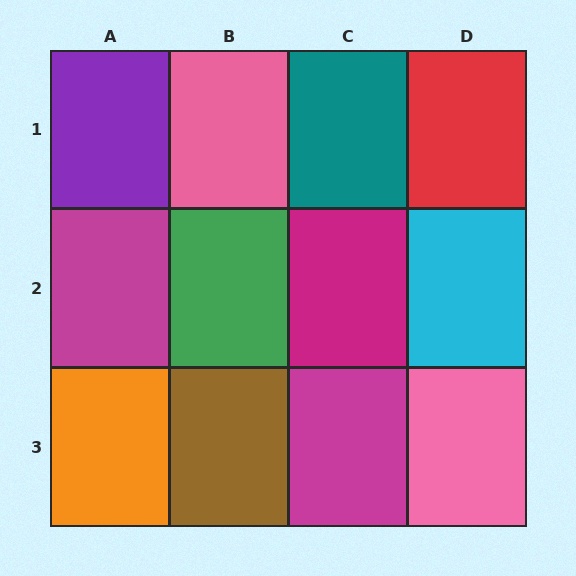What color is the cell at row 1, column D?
Red.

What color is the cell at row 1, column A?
Purple.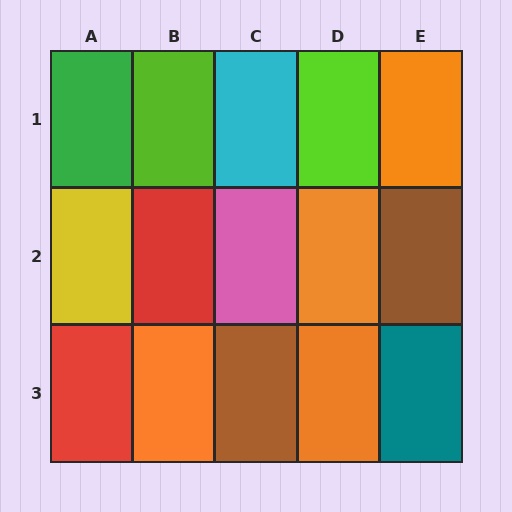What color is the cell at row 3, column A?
Red.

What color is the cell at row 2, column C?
Pink.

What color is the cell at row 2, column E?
Brown.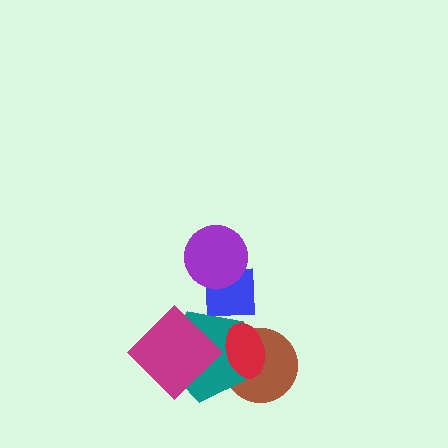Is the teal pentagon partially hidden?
Yes, it is partially covered by another shape.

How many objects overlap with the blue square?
2 objects overlap with the blue square.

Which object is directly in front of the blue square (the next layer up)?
The purple circle is directly in front of the blue square.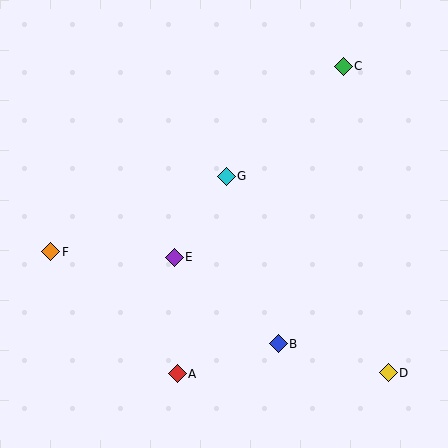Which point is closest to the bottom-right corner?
Point D is closest to the bottom-right corner.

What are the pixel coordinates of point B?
Point B is at (278, 344).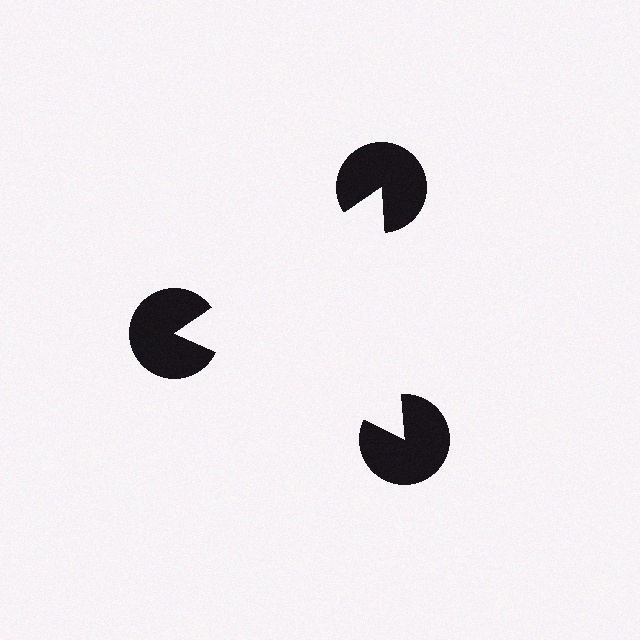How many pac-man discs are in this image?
There are 3 — one at each vertex of the illusory triangle.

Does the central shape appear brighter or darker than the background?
It typically appears slightly brighter than the background, even though no actual brightness change is drawn.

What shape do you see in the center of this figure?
An illusory triangle — its edges are inferred from the aligned wedge cuts in the pac-man discs, not physically drawn.